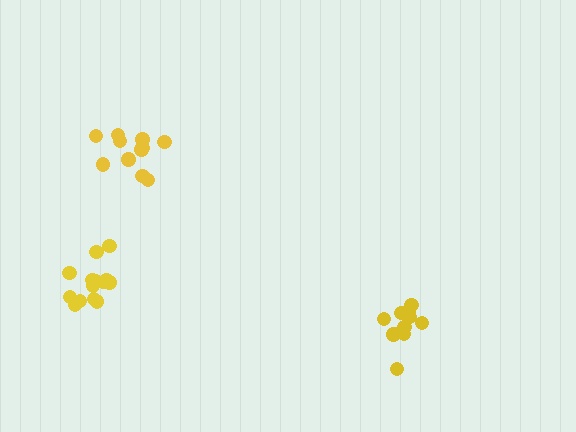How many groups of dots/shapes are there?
There are 3 groups.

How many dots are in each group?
Group 1: 11 dots, Group 2: 14 dots, Group 3: 11 dots (36 total).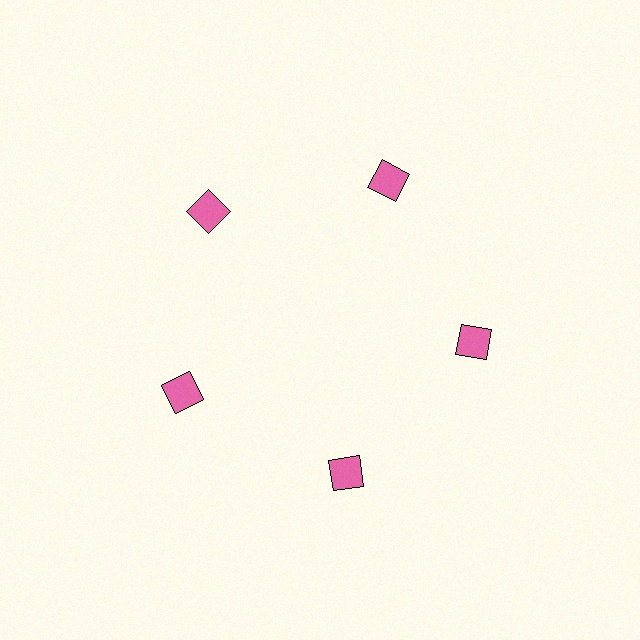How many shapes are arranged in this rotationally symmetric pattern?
There are 5 shapes, arranged in 5 groups of 1.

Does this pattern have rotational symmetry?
Yes, this pattern has 5-fold rotational symmetry. It looks the same after rotating 72 degrees around the center.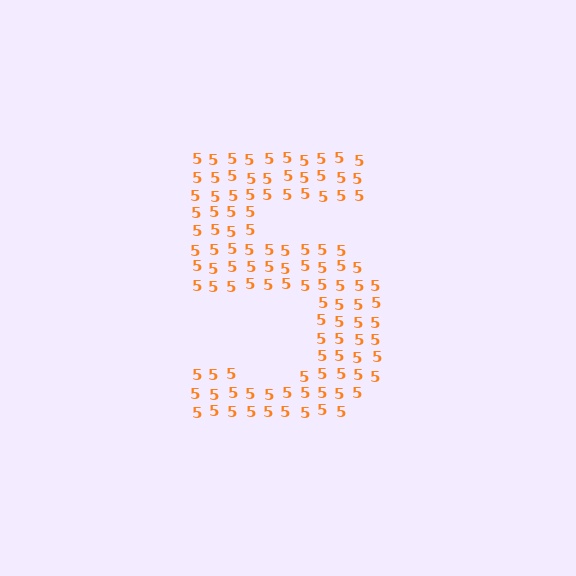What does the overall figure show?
The overall figure shows the digit 5.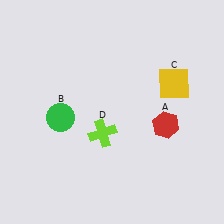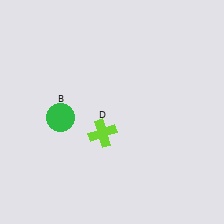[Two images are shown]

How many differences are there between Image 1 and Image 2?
There are 2 differences between the two images.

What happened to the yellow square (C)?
The yellow square (C) was removed in Image 2. It was in the top-right area of Image 1.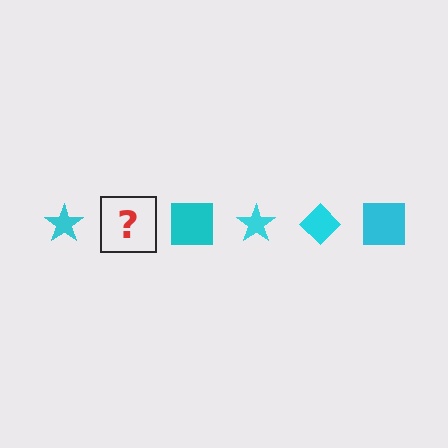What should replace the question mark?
The question mark should be replaced with a cyan diamond.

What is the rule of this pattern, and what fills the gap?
The rule is that the pattern cycles through star, diamond, square shapes in cyan. The gap should be filled with a cyan diamond.